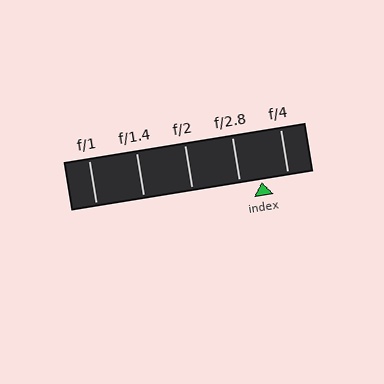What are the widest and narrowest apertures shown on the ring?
The widest aperture shown is f/1 and the narrowest is f/4.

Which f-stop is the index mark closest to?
The index mark is closest to f/2.8.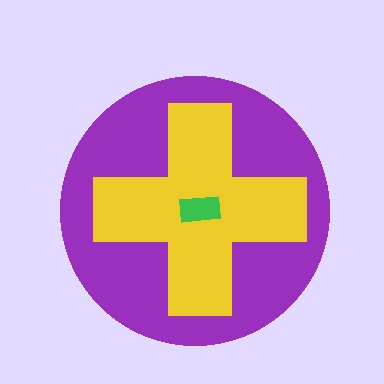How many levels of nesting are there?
3.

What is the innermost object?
The green rectangle.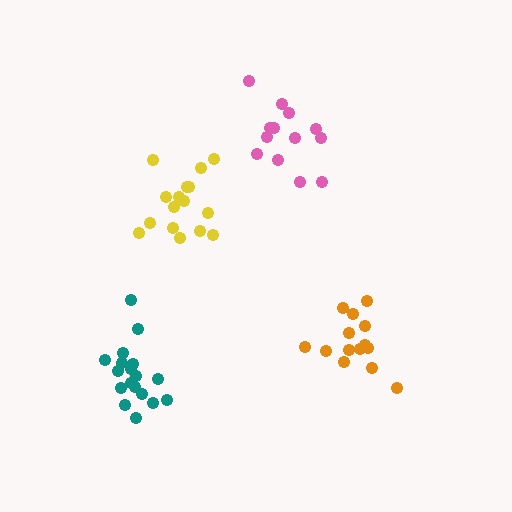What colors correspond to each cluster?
The clusters are colored: orange, teal, pink, yellow.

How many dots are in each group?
Group 1: 14 dots, Group 2: 18 dots, Group 3: 13 dots, Group 4: 16 dots (61 total).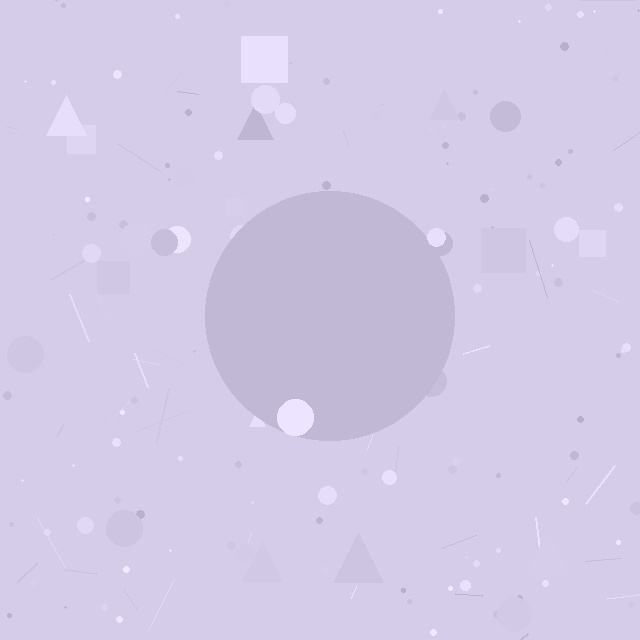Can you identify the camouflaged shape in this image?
The camouflaged shape is a circle.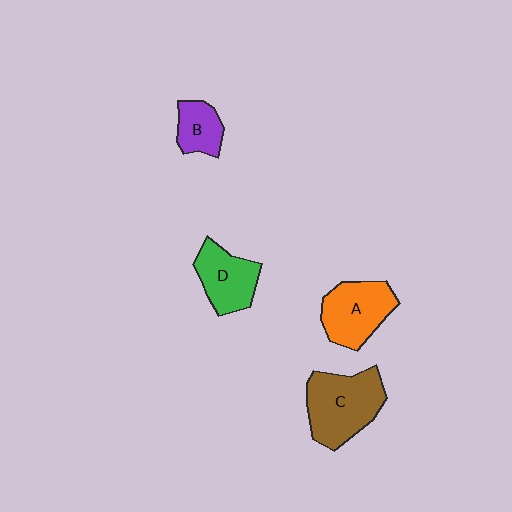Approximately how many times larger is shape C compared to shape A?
Approximately 1.3 times.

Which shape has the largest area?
Shape C (brown).